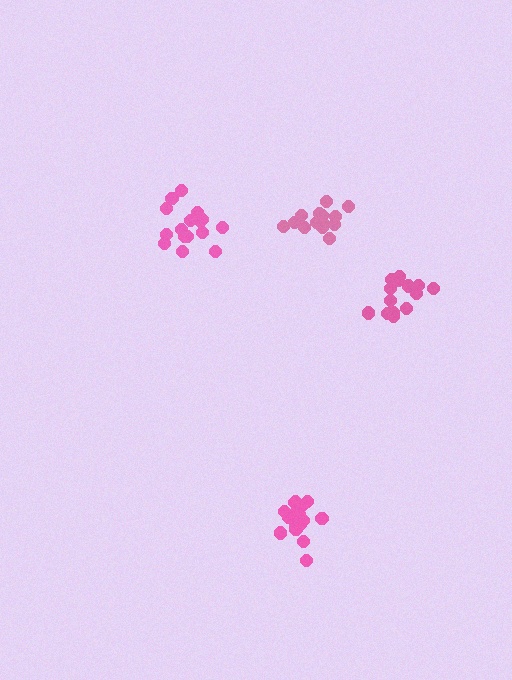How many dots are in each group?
Group 1: 16 dots, Group 2: 17 dots, Group 3: 15 dots, Group 4: 14 dots (62 total).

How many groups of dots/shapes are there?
There are 4 groups.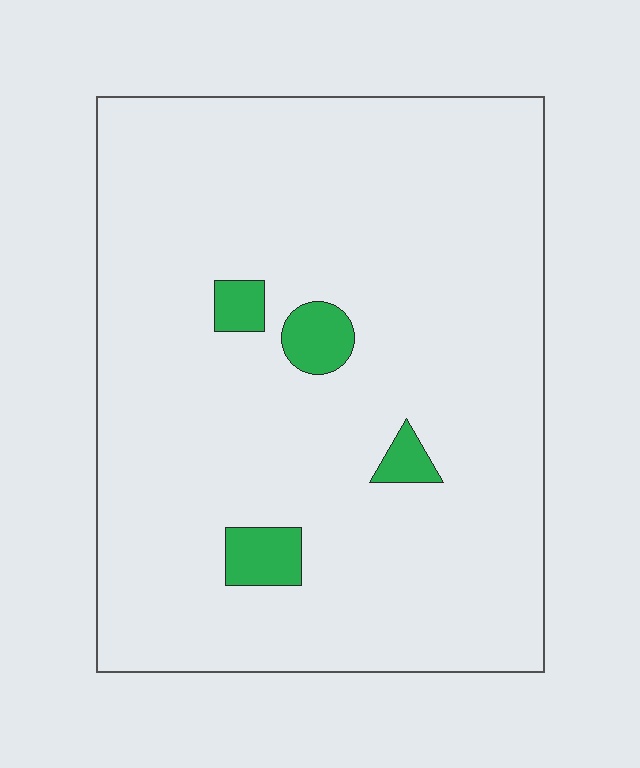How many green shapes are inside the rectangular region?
4.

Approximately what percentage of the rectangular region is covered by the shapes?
Approximately 5%.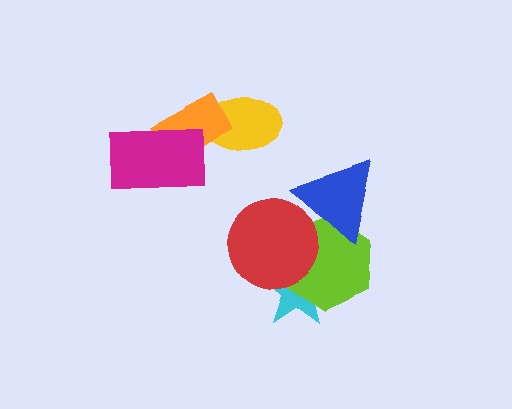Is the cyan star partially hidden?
Yes, it is partially covered by another shape.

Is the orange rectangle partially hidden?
Yes, it is partially covered by another shape.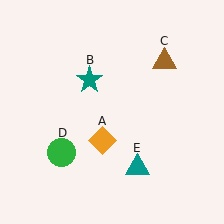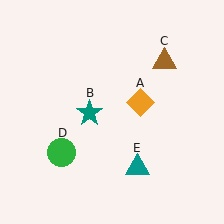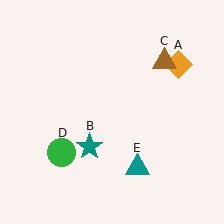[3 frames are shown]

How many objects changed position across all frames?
2 objects changed position: orange diamond (object A), teal star (object B).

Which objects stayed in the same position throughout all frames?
Brown triangle (object C) and green circle (object D) and teal triangle (object E) remained stationary.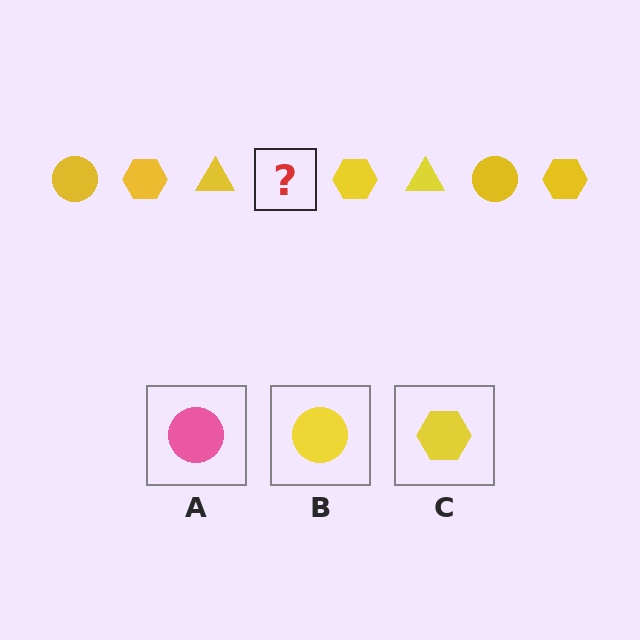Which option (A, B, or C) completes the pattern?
B.